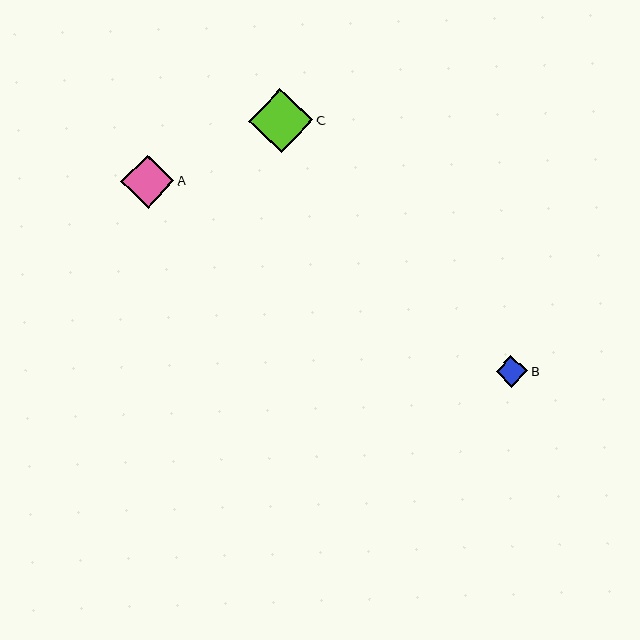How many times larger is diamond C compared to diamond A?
Diamond C is approximately 1.2 times the size of diamond A.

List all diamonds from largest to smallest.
From largest to smallest: C, A, B.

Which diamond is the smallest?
Diamond B is the smallest with a size of approximately 32 pixels.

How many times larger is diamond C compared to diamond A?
Diamond C is approximately 1.2 times the size of diamond A.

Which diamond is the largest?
Diamond C is the largest with a size of approximately 64 pixels.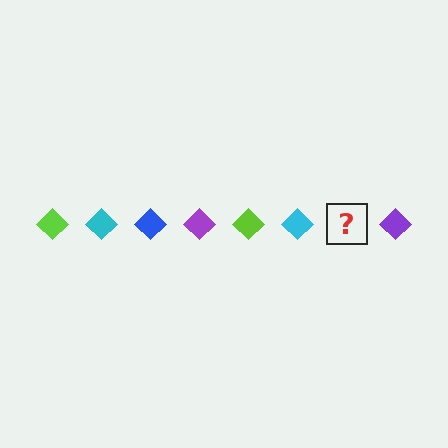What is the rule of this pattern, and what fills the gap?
The rule is that the pattern cycles through lime, cyan, blue, purple diamonds. The gap should be filled with a blue diamond.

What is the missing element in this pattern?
The missing element is a blue diamond.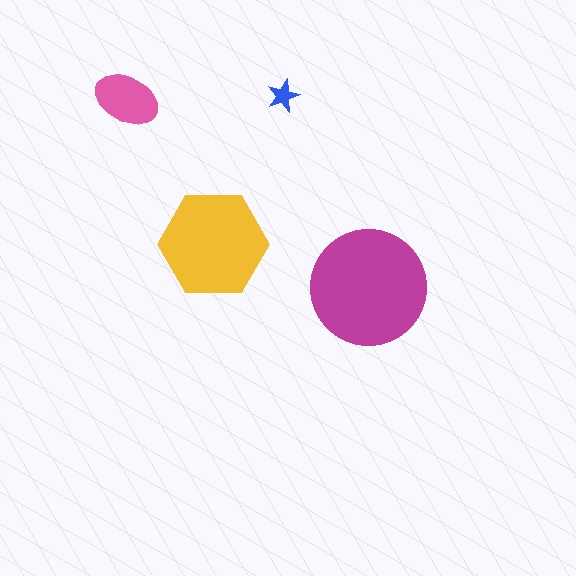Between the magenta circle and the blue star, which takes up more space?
The magenta circle.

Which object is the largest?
The magenta circle.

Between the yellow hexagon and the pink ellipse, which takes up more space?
The yellow hexagon.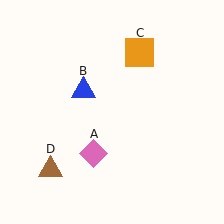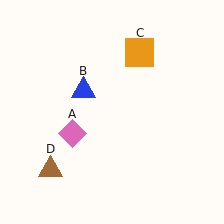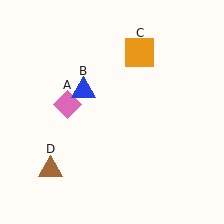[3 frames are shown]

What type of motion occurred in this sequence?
The pink diamond (object A) rotated clockwise around the center of the scene.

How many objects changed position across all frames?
1 object changed position: pink diamond (object A).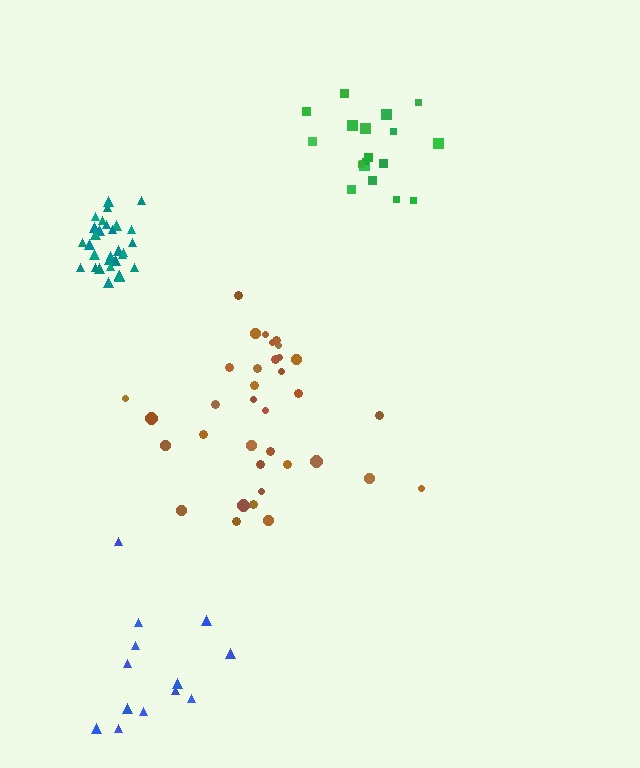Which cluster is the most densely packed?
Teal.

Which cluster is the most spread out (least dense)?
Blue.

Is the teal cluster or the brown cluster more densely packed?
Teal.